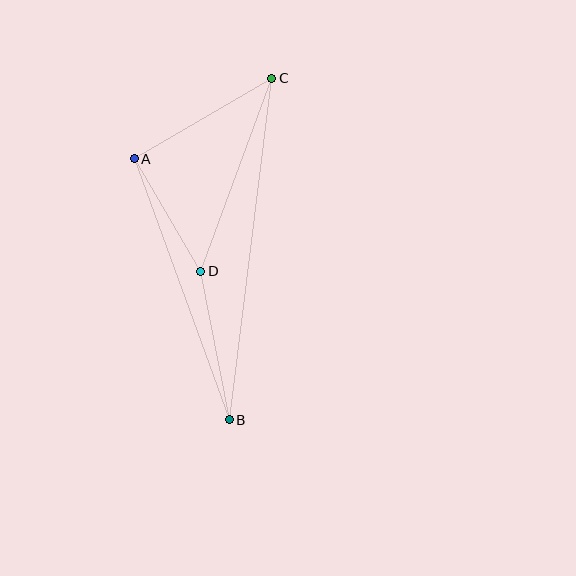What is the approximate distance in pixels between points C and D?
The distance between C and D is approximately 205 pixels.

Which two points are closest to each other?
Points A and D are closest to each other.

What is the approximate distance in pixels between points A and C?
The distance between A and C is approximately 159 pixels.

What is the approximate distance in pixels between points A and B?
The distance between A and B is approximately 278 pixels.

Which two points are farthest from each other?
Points B and C are farthest from each other.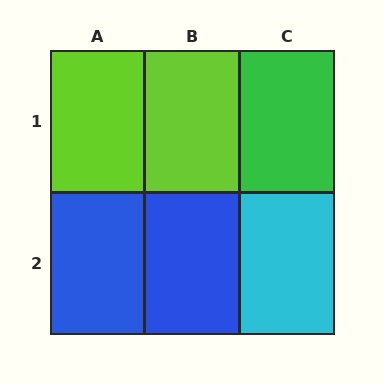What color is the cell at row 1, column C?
Green.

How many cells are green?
1 cell is green.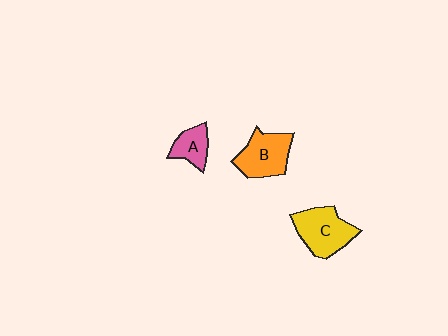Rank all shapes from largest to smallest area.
From largest to smallest: C (yellow), B (orange), A (pink).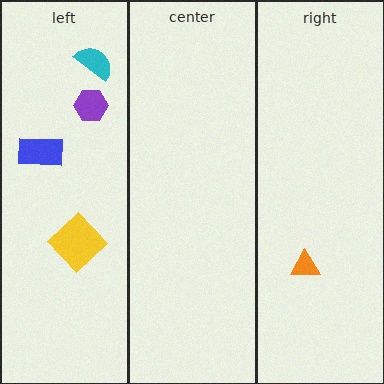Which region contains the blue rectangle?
The left region.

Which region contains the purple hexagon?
The left region.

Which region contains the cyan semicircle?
The left region.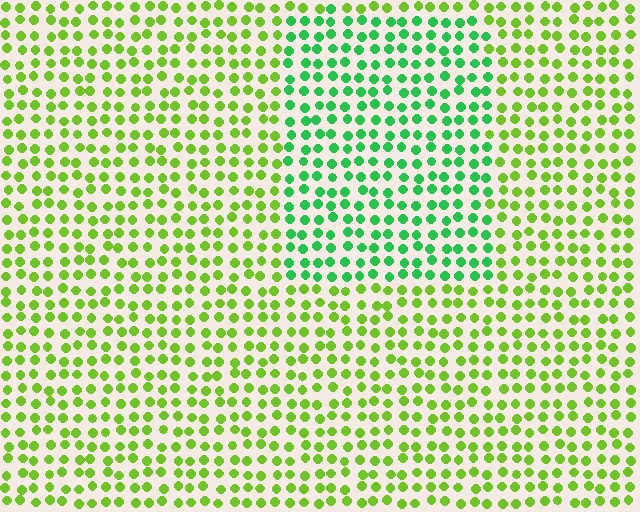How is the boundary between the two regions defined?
The boundary is defined purely by a slight shift in hue (about 42 degrees). Spacing, size, and orientation are identical on both sides.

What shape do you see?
I see a rectangle.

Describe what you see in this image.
The image is filled with small lime elements in a uniform arrangement. A rectangle-shaped region is visible where the elements are tinted to a slightly different hue, forming a subtle color boundary.